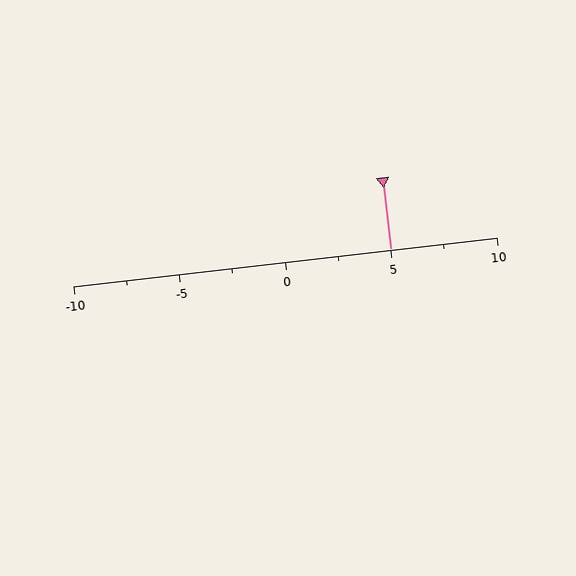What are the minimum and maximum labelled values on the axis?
The axis runs from -10 to 10.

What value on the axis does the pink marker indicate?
The marker indicates approximately 5.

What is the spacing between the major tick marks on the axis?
The major ticks are spaced 5 apart.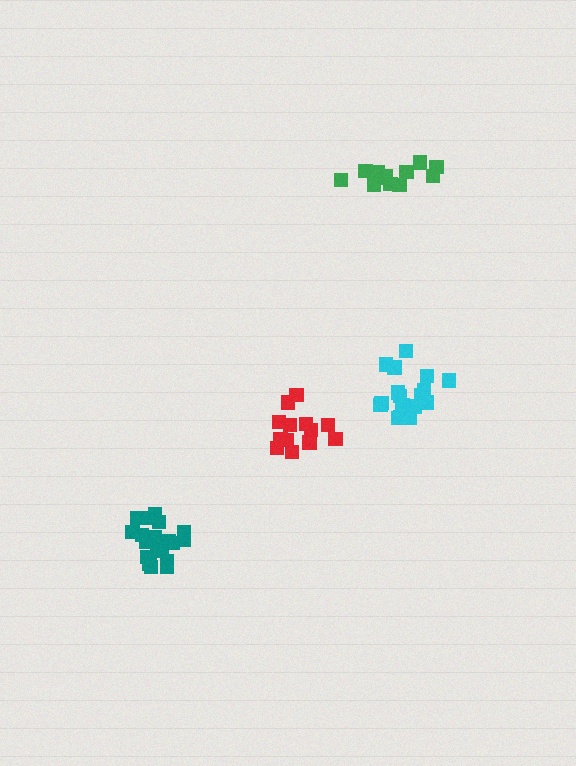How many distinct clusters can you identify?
There are 4 distinct clusters.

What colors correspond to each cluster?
The clusters are colored: green, red, teal, cyan.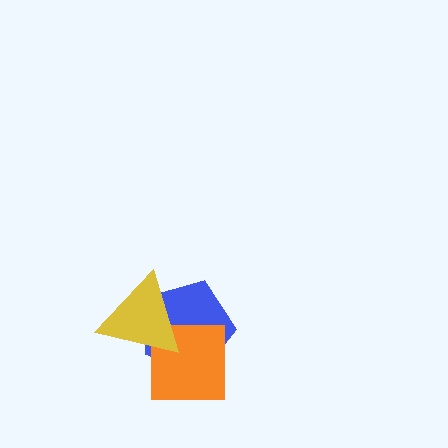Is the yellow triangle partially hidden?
No, no other shape covers it.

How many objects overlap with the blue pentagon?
2 objects overlap with the blue pentagon.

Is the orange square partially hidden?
Yes, it is partially covered by another shape.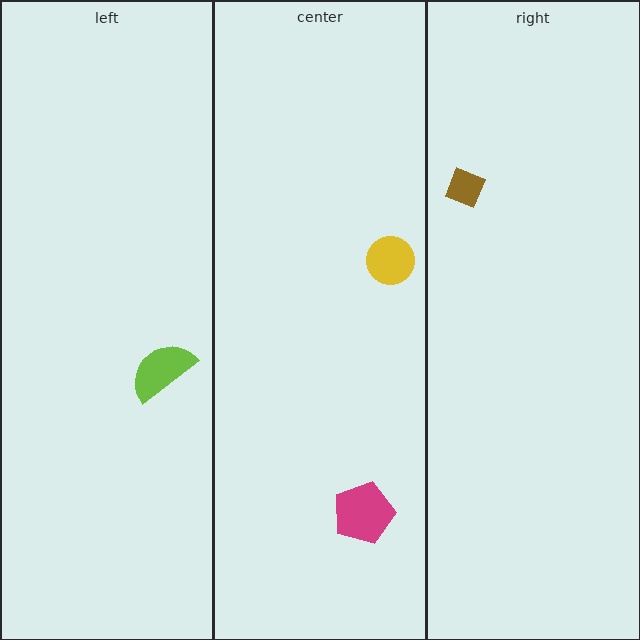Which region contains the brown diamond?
The right region.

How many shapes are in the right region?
1.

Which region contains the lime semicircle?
The left region.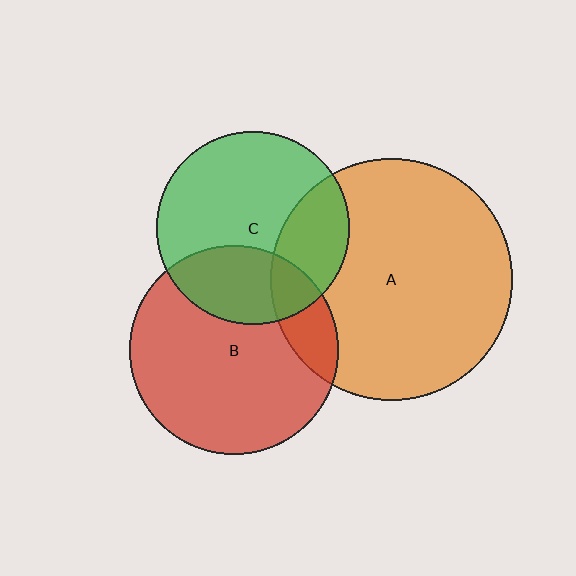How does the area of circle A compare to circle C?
Approximately 1.6 times.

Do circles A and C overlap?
Yes.